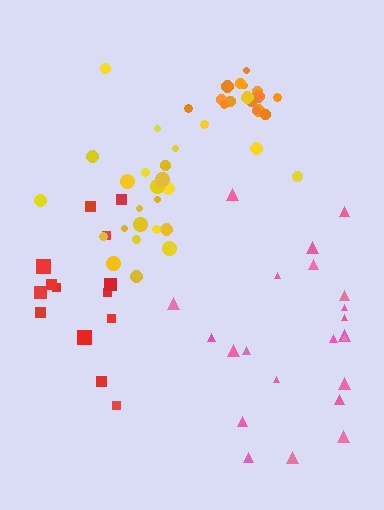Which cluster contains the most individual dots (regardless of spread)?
Yellow (26).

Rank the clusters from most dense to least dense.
orange, yellow, red, pink.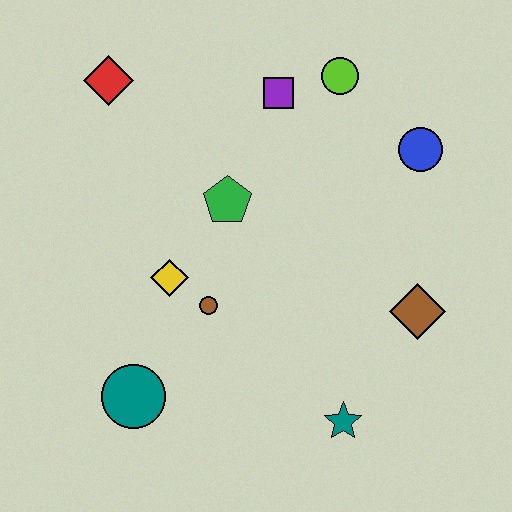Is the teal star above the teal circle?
No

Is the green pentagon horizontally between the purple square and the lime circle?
No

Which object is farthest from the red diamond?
The teal star is farthest from the red diamond.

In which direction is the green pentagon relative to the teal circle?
The green pentagon is above the teal circle.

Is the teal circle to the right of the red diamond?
Yes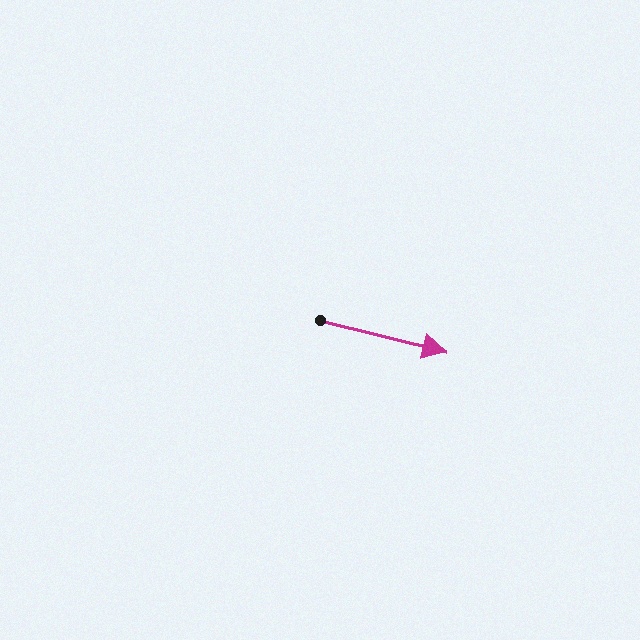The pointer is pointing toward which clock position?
Roughly 3 o'clock.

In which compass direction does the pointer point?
East.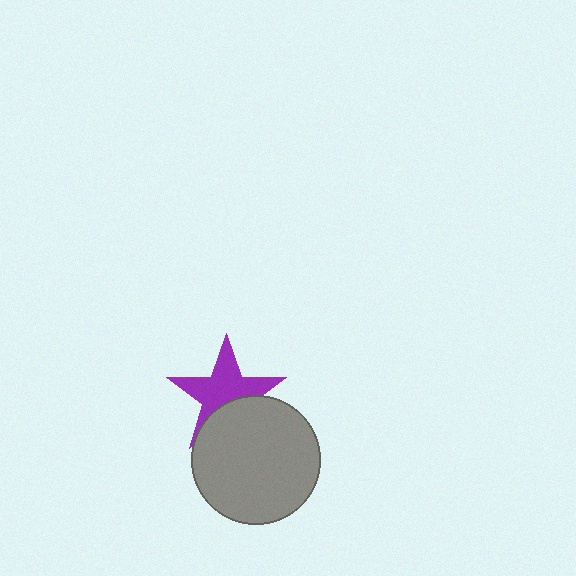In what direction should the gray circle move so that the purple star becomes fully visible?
The gray circle should move down. That is the shortest direction to clear the overlap and leave the purple star fully visible.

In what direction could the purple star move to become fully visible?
The purple star could move up. That would shift it out from behind the gray circle entirely.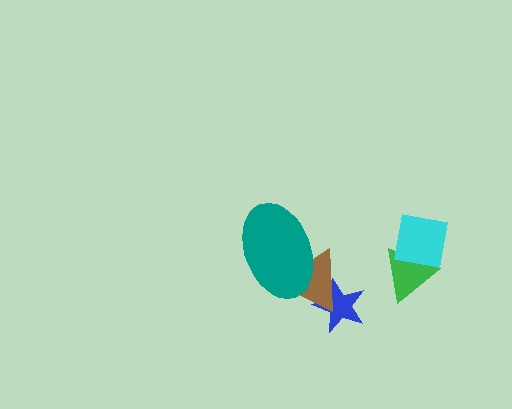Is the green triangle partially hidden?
Yes, it is partially covered by another shape.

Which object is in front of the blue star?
The brown triangle is in front of the blue star.